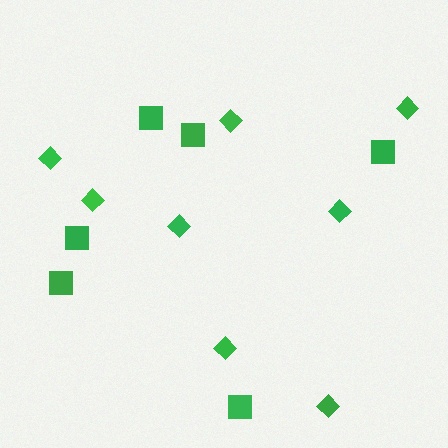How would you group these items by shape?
There are 2 groups: one group of diamonds (8) and one group of squares (6).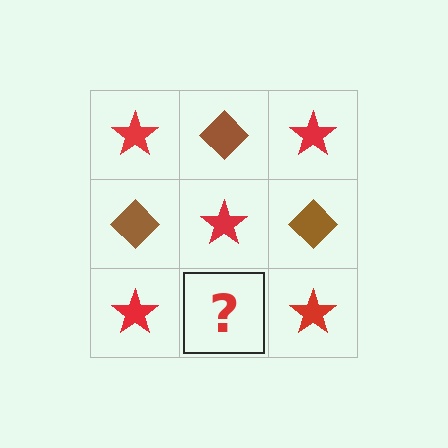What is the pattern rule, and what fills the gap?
The rule is that it alternates red star and brown diamond in a checkerboard pattern. The gap should be filled with a brown diamond.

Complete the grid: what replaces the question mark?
The question mark should be replaced with a brown diamond.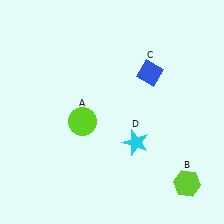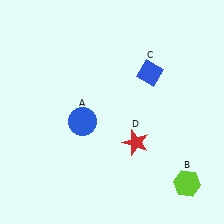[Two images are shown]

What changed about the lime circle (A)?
In Image 1, A is lime. In Image 2, it changed to blue.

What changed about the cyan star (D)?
In Image 1, D is cyan. In Image 2, it changed to red.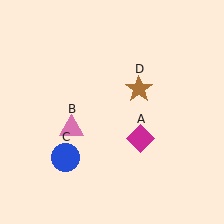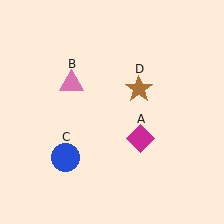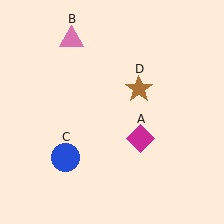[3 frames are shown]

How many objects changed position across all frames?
1 object changed position: pink triangle (object B).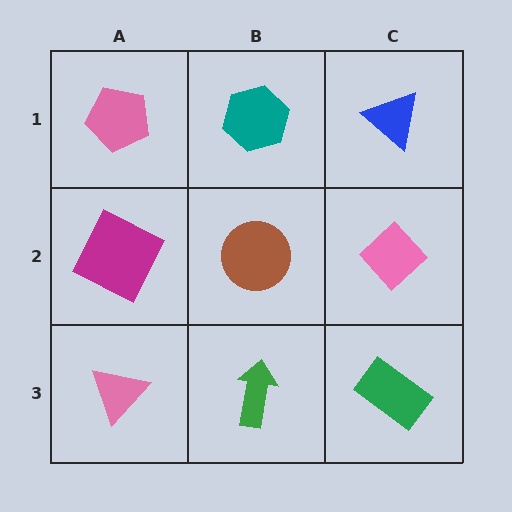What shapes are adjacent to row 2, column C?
A blue triangle (row 1, column C), a green rectangle (row 3, column C), a brown circle (row 2, column B).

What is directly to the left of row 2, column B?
A magenta square.